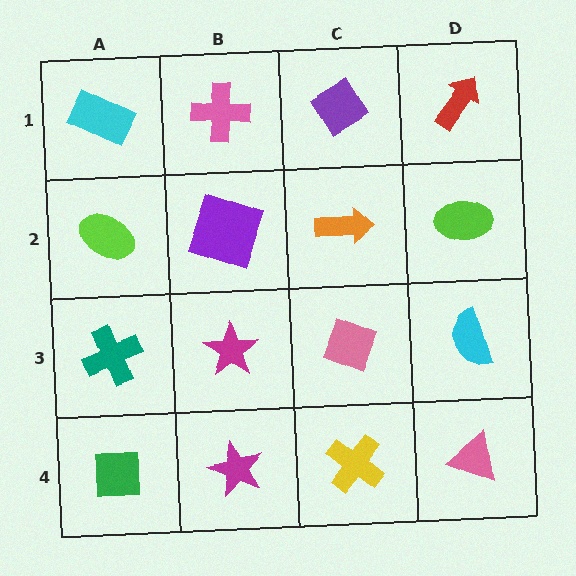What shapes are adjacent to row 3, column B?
A purple square (row 2, column B), a magenta star (row 4, column B), a teal cross (row 3, column A), a pink diamond (row 3, column C).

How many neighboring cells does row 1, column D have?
2.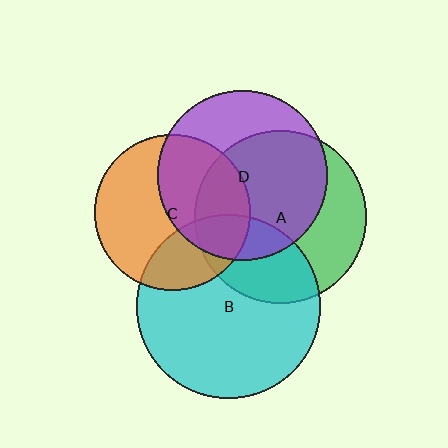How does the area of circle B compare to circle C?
Approximately 1.4 times.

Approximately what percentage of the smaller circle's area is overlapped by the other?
Approximately 25%.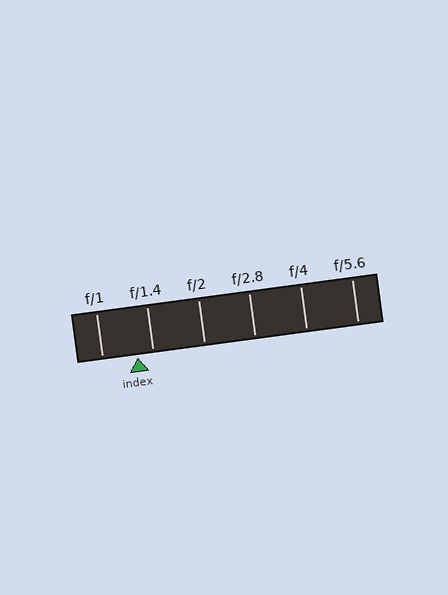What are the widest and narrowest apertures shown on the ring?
The widest aperture shown is f/1 and the narrowest is f/5.6.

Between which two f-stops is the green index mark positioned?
The index mark is between f/1 and f/1.4.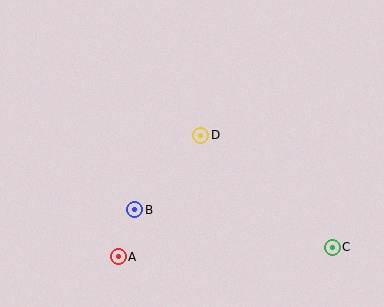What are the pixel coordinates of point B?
Point B is at (135, 210).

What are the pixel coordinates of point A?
Point A is at (118, 257).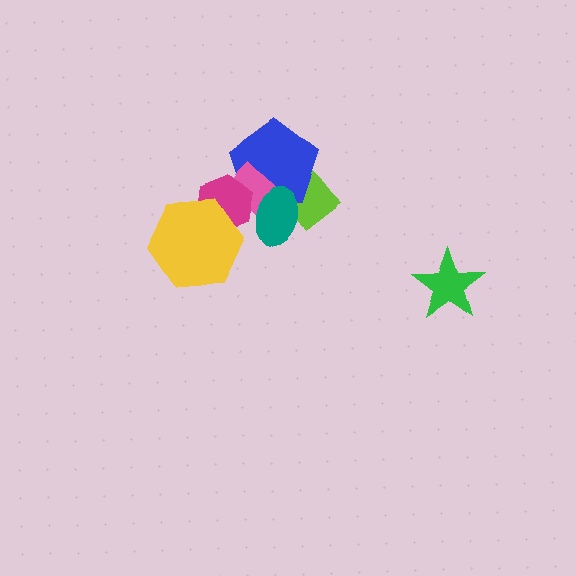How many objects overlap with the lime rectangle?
3 objects overlap with the lime rectangle.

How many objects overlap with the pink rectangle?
4 objects overlap with the pink rectangle.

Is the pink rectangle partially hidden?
Yes, it is partially covered by another shape.